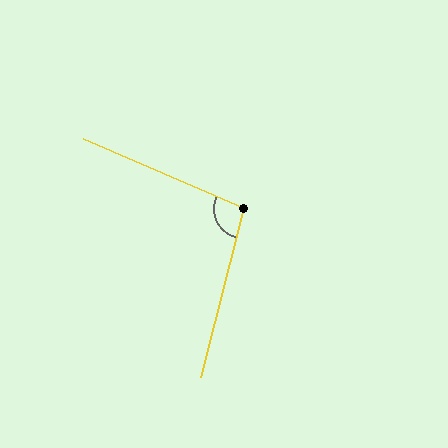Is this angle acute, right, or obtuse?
It is obtuse.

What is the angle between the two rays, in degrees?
Approximately 99 degrees.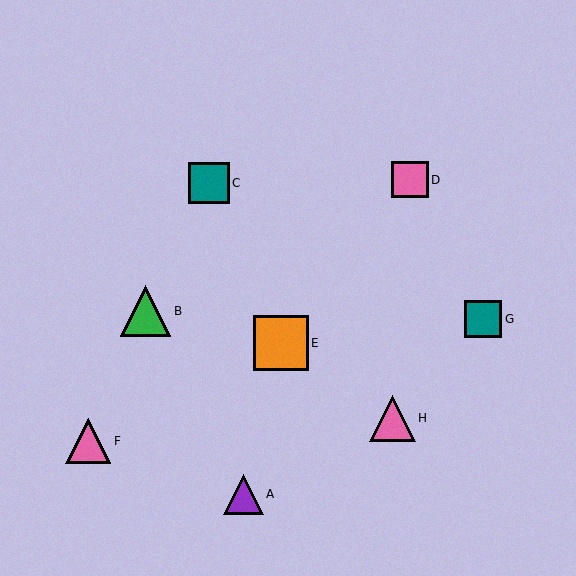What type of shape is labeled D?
Shape D is a pink square.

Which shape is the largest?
The orange square (labeled E) is the largest.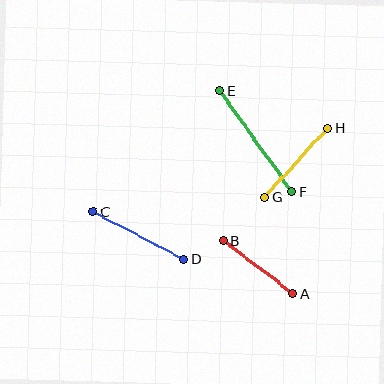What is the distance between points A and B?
The distance is approximately 88 pixels.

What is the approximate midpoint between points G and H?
The midpoint is at approximately (296, 163) pixels.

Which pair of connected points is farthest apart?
Points E and F are farthest apart.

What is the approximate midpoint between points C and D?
The midpoint is at approximately (139, 235) pixels.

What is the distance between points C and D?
The distance is approximately 102 pixels.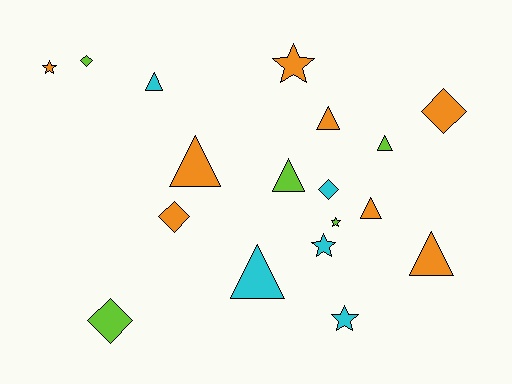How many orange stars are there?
There are 2 orange stars.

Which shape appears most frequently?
Triangle, with 8 objects.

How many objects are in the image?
There are 18 objects.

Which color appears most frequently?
Orange, with 8 objects.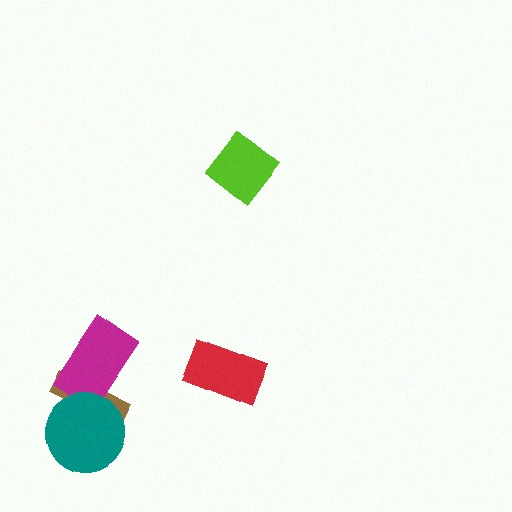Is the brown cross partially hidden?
Yes, it is partially covered by another shape.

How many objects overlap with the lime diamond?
0 objects overlap with the lime diamond.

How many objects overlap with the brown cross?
2 objects overlap with the brown cross.